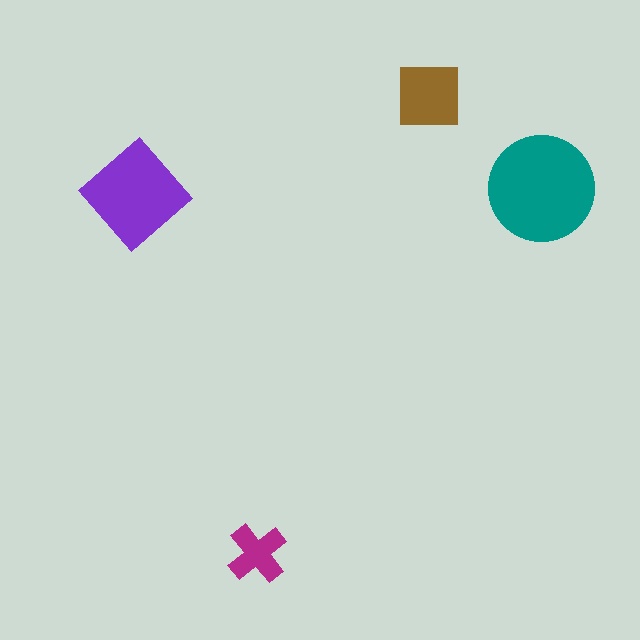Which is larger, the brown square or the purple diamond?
The purple diamond.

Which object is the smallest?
The magenta cross.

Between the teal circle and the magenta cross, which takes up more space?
The teal circle.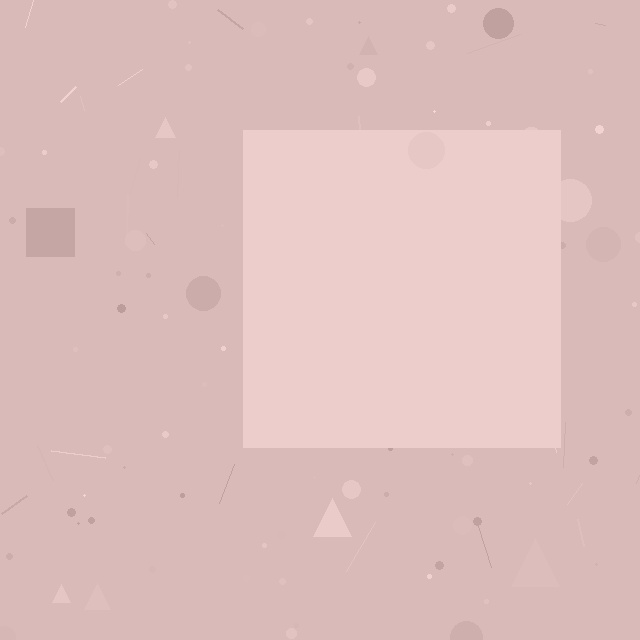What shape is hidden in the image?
A square is hidden in the image.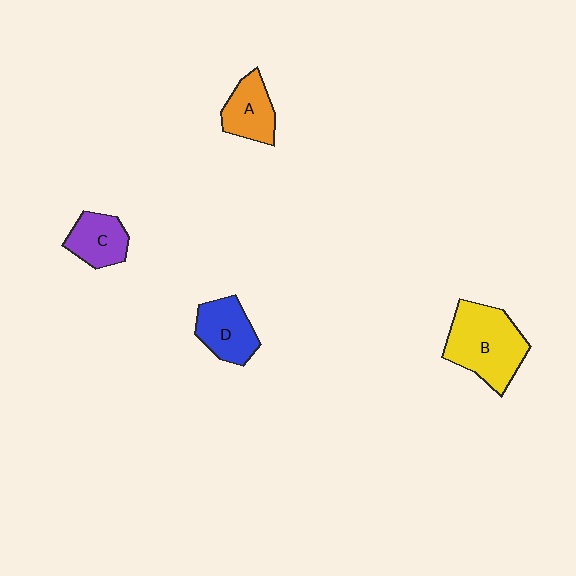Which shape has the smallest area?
Shape C (purple).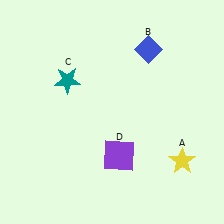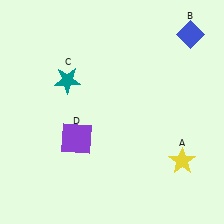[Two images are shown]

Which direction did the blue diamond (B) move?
The blue diamond (B) moved right.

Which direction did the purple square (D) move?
The purple square (D) moved left.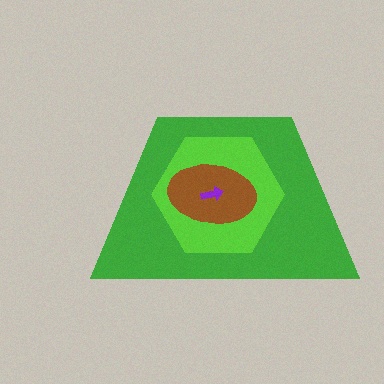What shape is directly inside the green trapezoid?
The lime hexagon.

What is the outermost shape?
The green trapezoid.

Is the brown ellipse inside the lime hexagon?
Yes.